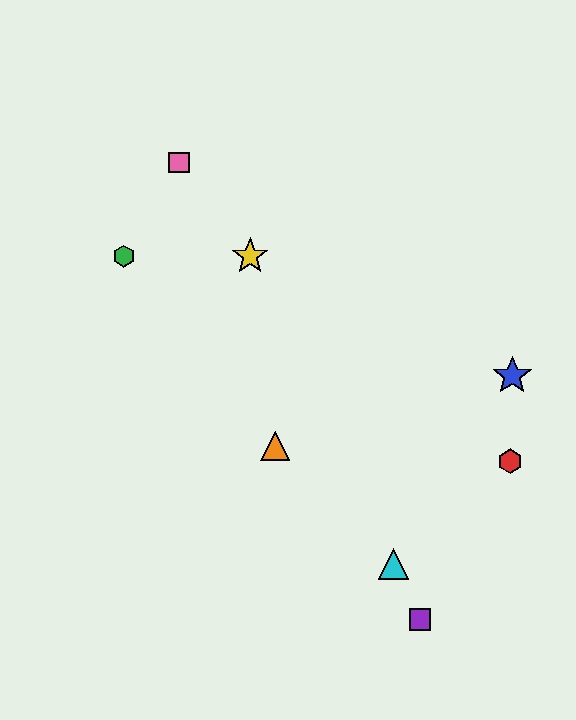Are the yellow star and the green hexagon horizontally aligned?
Yes, both are at y≈256.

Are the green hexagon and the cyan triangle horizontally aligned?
No, the green hexagon is at y≈256 and the cyan triangle is at y≈564.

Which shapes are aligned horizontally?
The green hexagon, the yellow star are aligned horizontally.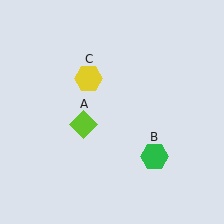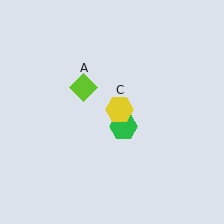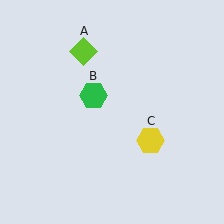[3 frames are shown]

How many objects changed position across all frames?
3 objects changed position: lime diamond (object A), green hexagon (object B), yellow hexagon (object C).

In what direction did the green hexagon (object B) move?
The green hexagon (object B) moved up and to the left.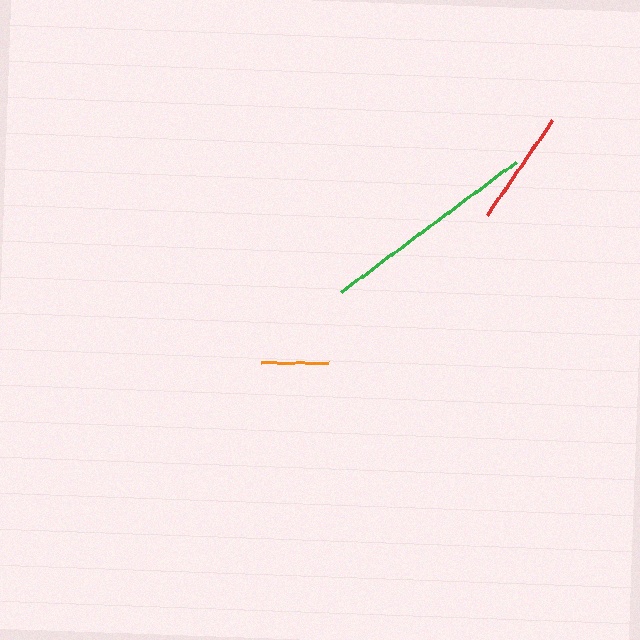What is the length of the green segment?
The green segment is approximately 218 pixels long.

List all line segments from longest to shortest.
From longest to shortest: green, red, orange.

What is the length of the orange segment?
The orange segment is approximately 68 pixels long.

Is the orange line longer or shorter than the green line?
The green line is longer than the orange line.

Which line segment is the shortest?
The orange line is the shortest at approximately 68 pixels.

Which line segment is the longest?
The green line is the longest at approximately 218 pixels.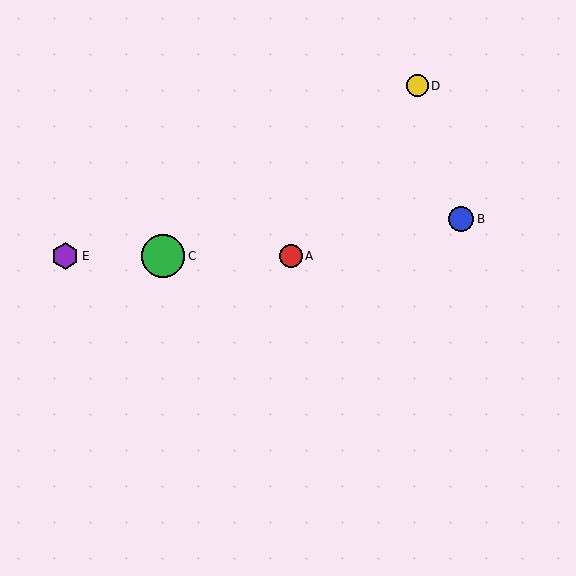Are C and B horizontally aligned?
No, C is at y≈256 and B is at y≈219.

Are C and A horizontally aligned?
Yes, both are at y≈256.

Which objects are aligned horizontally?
Objects A, C, E are aligned horizontally.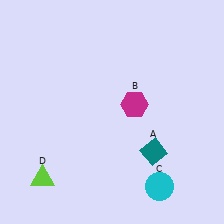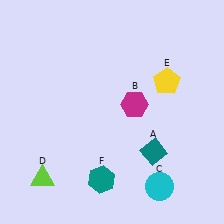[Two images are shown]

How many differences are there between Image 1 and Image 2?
There are 2 differences between the two images.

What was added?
A yellow pentagon (E), a teal hexagon (F) were added in Image 2.